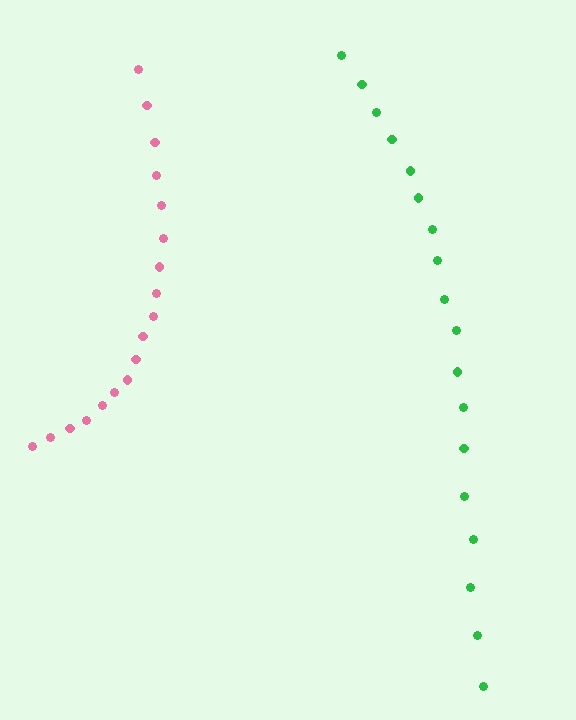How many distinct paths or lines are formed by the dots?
There are 2 distinct paths.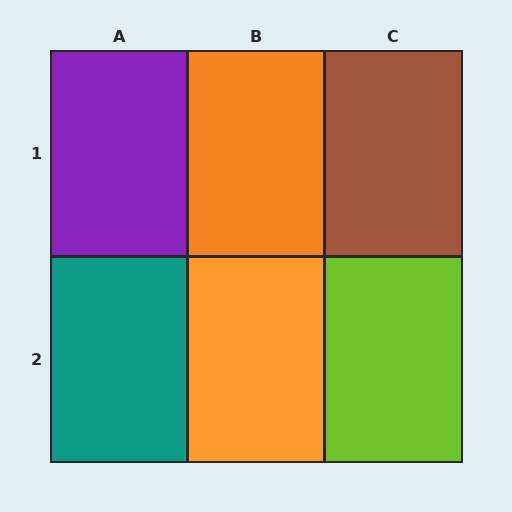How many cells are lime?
1 cell is lime.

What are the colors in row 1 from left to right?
Purple, orange, brown.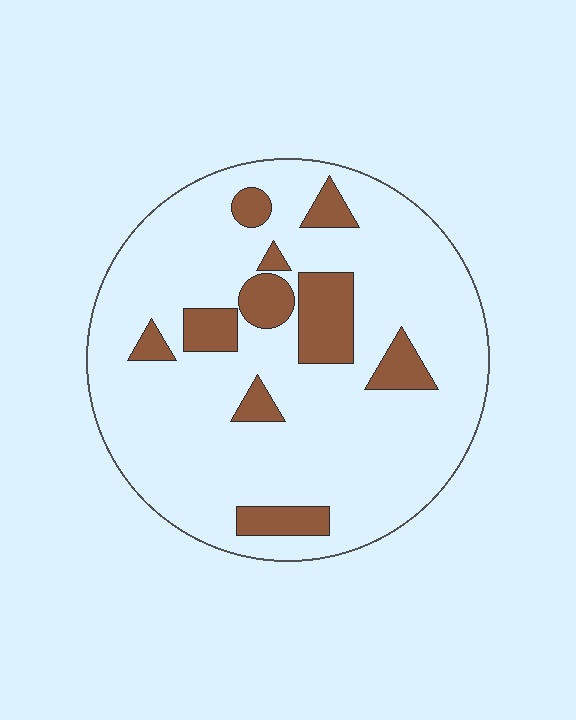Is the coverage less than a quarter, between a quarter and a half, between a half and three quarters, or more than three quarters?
Less than a quarter.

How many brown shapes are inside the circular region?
10.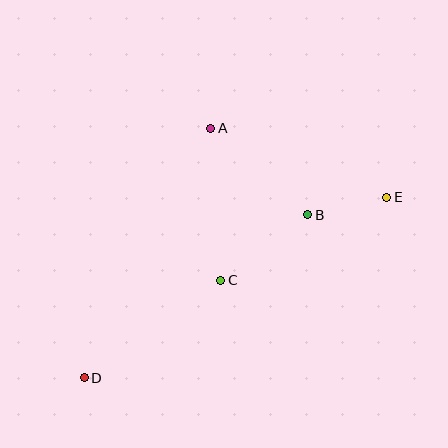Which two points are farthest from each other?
Points D and E are farthest from each other.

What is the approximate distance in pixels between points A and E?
The distance between A and E is approximately 189 pixels.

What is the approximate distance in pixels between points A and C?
The distance between A and C is approximately 152 pixels.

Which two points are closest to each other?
Points B and E are closest to each other.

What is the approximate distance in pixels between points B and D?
The distance between B and D is approximately 277 pixels.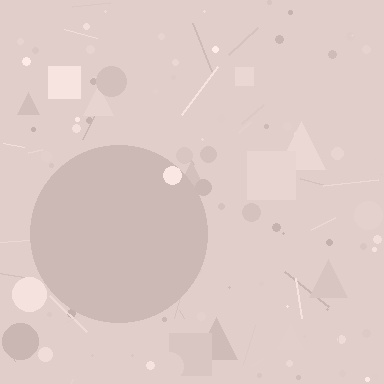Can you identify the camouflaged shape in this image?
The camouflaged shape is a circle.